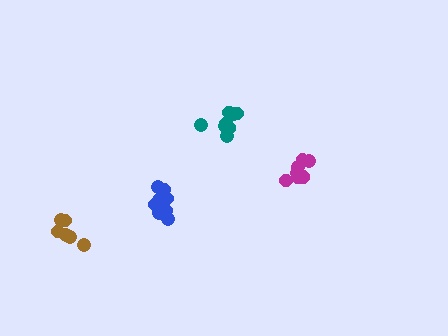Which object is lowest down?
The brown cluster is bottommost.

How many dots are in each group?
Group 1: 8 dots, Group 2: 8 dots, Group 3: 6 dots, Group 4: 9 dots (31 total).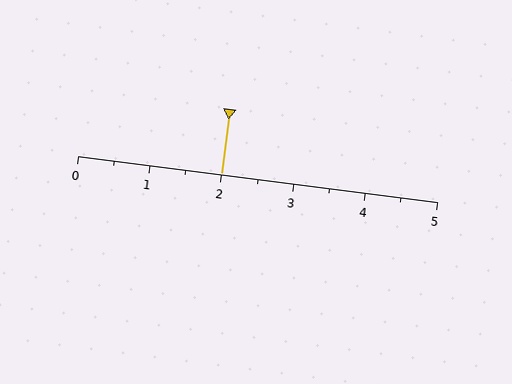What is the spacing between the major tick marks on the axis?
The major ticks are spaced 1 apart.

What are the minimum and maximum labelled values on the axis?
The axis runs from 0 to 5.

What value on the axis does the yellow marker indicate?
The marker indicates approximately 2.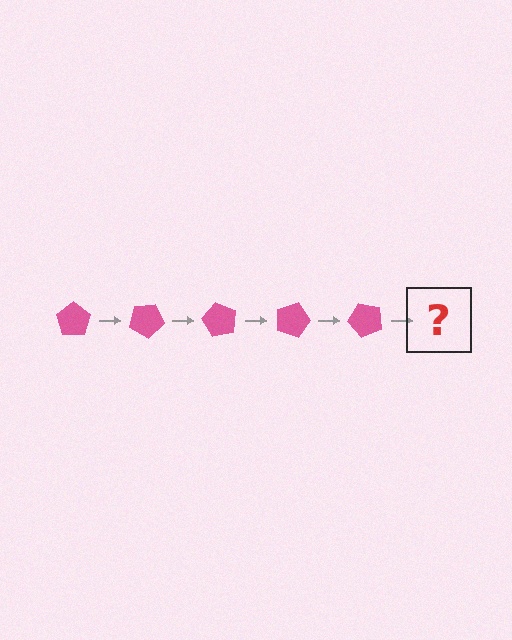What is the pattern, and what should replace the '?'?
The pattern is that the pentagon rotates 30 degrees each step. The '?' should be a pink pentagon rotated 150 degrees.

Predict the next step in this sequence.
The next step is a pink pentagon rotated 150 degrees.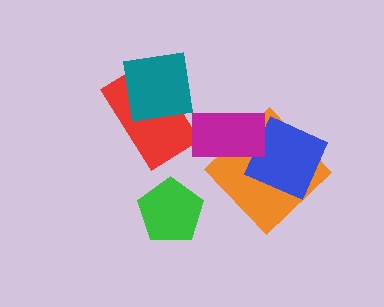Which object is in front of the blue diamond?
The magenta rectangle is in front of the blue diamond.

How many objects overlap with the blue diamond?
2 objects overlap with the blue diamond.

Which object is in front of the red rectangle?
The teal square is in front of the red rectangle.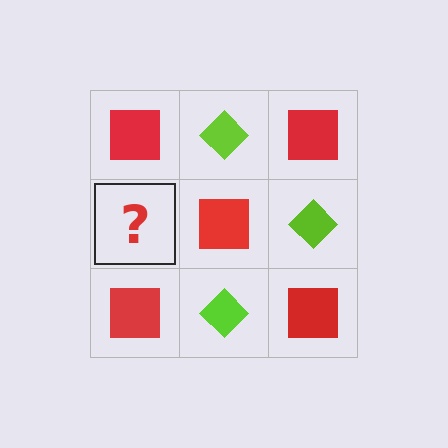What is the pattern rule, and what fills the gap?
The rule is that it alternates red square and lime diamond in a checkerboard pattern. The gap should be filled with a lime diamond.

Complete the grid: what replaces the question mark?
The question mark should be replaced with a lime diamond.